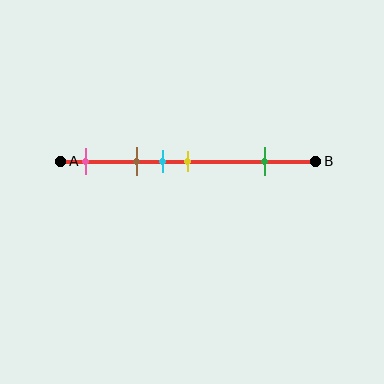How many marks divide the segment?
There are 5 marks dividing the segment.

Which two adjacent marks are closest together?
The cyan and yellow marks are the closest adjacent pair.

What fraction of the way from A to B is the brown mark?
The brown mark is approximately 30% (0.3) of the way from A to B.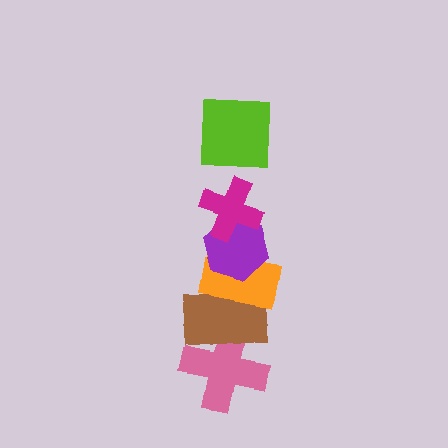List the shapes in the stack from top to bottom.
From top to bottom: the lime square, the magenta cross, the purple hexagon, the orange rectangle, the brown rectangle, the pink cross.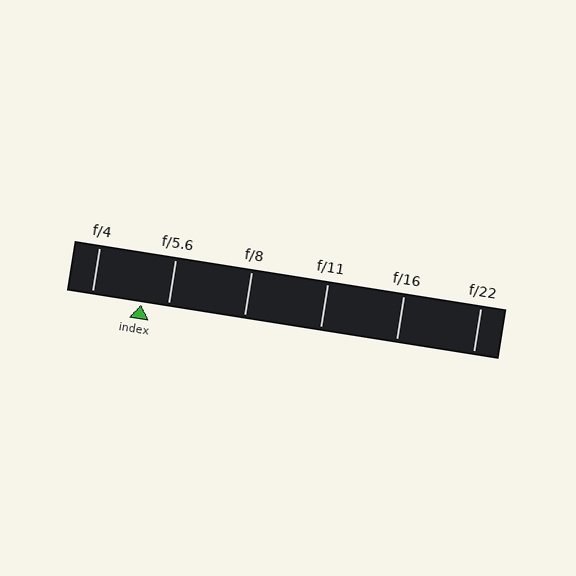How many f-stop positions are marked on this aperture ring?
There are 6 f-stop positions marked.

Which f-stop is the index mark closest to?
The index mark is closest to f/5.6.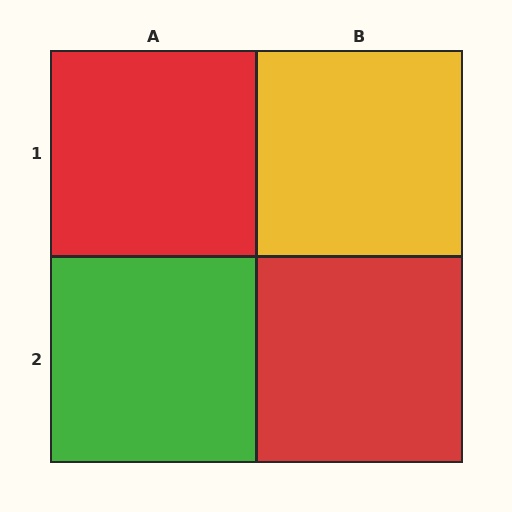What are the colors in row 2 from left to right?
Green, red.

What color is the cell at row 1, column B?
Yellow.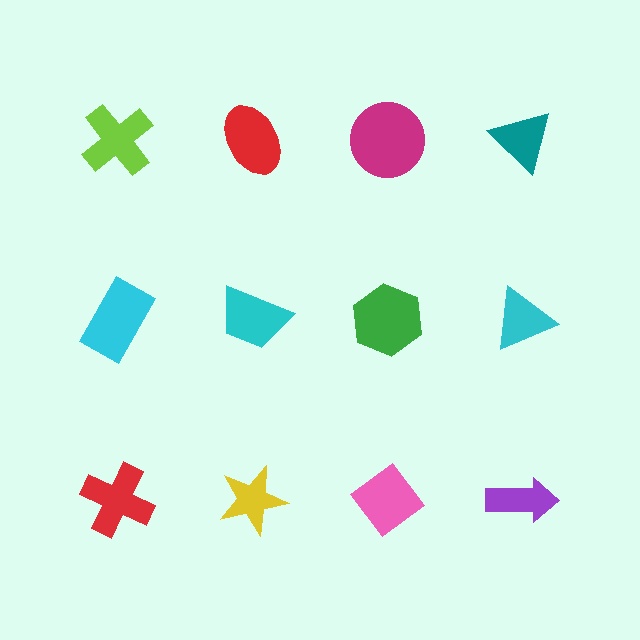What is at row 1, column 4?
A teal triangle.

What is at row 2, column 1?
A cyan rectangle.